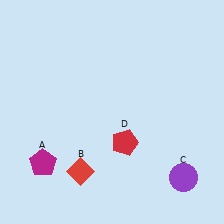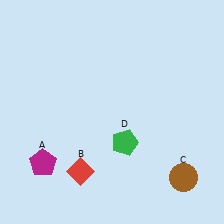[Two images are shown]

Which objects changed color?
C changed from purple to brown. D changed from red to green.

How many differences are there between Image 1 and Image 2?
There are 2 differences between the two images.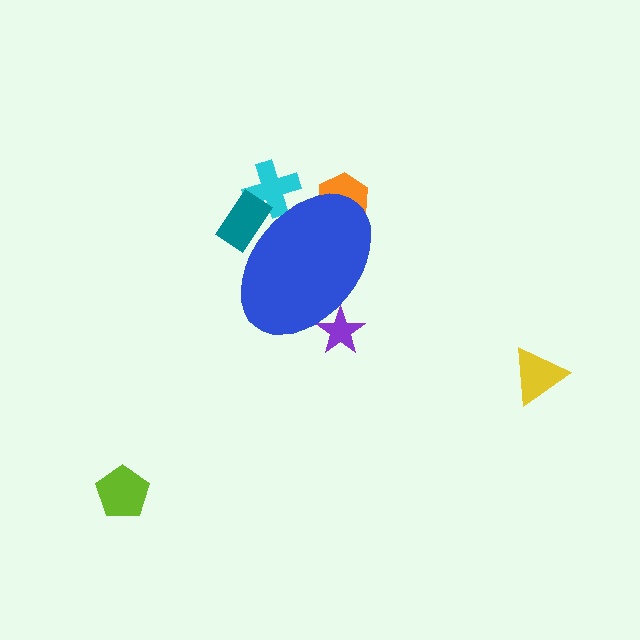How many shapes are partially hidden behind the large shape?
4 shapes are partially hidden.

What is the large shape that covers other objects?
A blue ellipse.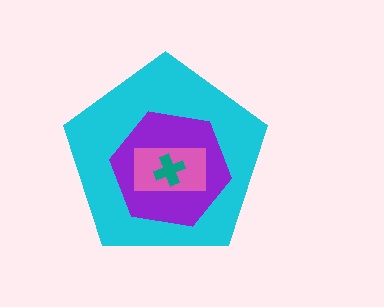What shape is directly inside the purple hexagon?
The pink rectangle.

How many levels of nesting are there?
4.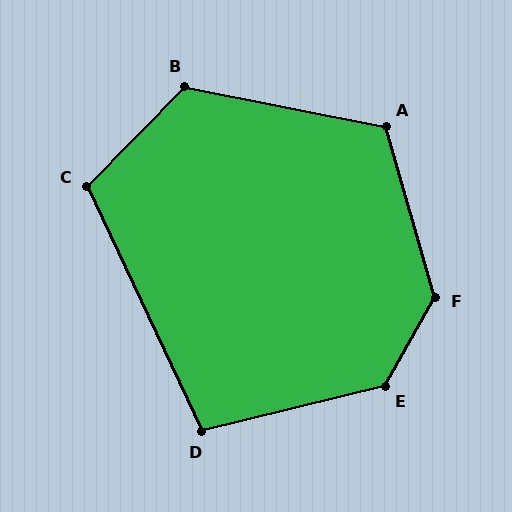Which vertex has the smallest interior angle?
D, at approximately 101 degrees.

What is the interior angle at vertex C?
Approximately 110 degrees (obtuse).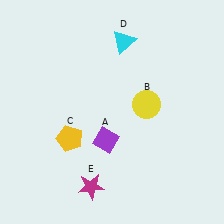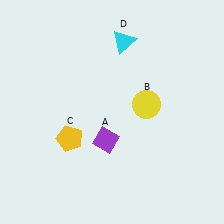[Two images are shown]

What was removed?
The magenta star (E) was removed in Image 2.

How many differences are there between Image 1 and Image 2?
There is 1 difference between the two images.